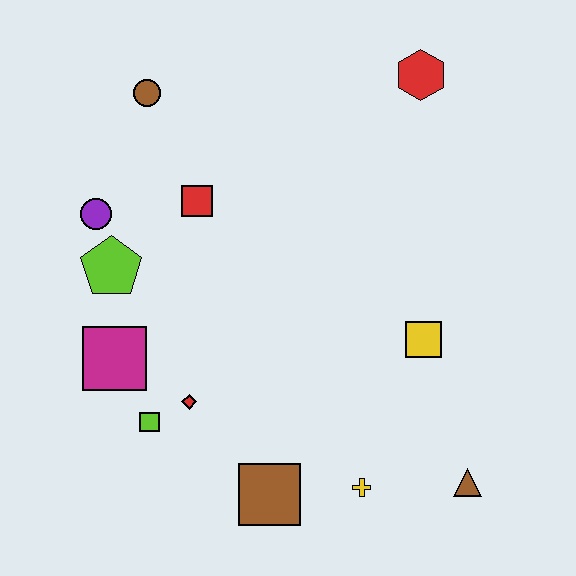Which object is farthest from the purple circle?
The brown triangle is farthest from the purple circle.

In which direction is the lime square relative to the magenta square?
The lime square is below the magenta square.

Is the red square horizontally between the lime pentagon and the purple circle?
No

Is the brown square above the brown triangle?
No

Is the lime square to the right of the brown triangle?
No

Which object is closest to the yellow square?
The brown triangle is closest to the yellow square.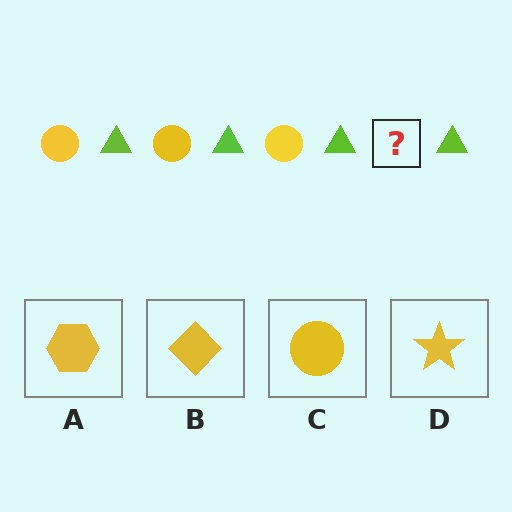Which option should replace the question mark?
Option C.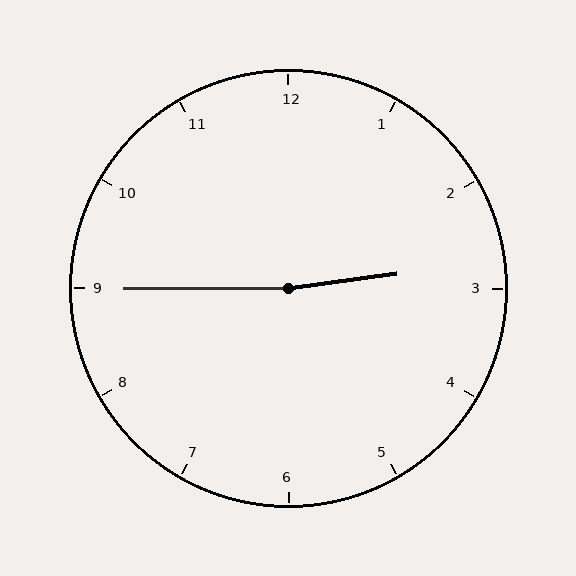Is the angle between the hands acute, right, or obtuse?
It is obtuse.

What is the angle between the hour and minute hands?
Approximately 172 degrees.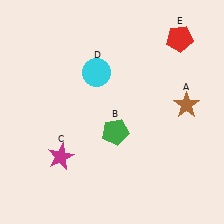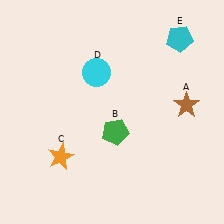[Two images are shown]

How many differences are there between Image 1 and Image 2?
There are 2 differences between the two images.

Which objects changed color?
C changed from magenta to orange. E changed from red to cyan.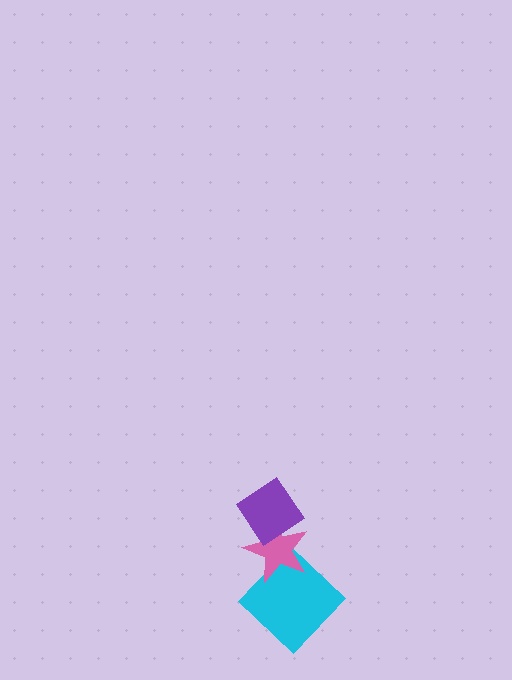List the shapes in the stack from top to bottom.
From top to bottom: the purple diamond, the pink star, the cyan diamond.